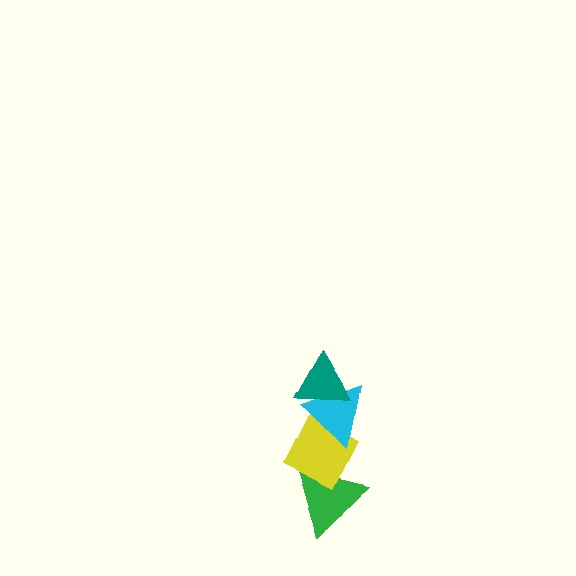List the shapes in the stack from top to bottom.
From top to bottom: the teal triangle, the cyan triangle, the yellow diamond, the green triangle.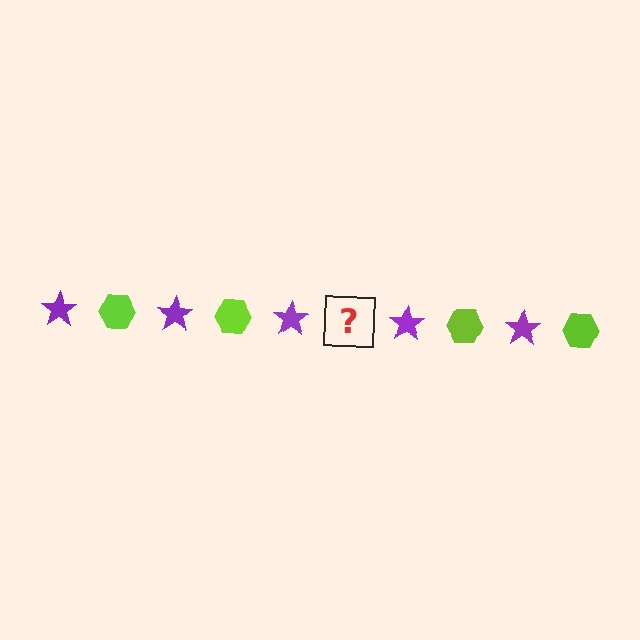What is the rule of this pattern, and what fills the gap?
The rule is that the pattern alternates between purple star and lime hexagon. The gap should be filled with a lime hexagon.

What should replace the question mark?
The question mark should be replaced with a lime hexagon.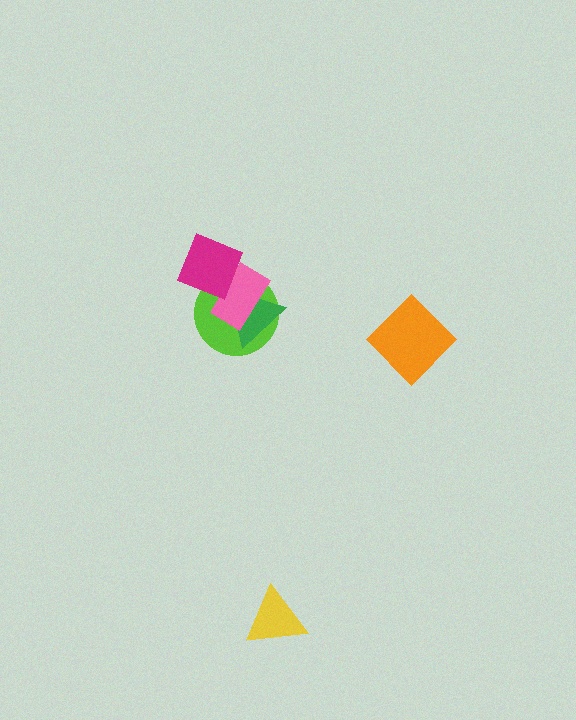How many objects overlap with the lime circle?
3 objects overlap with the lime circle.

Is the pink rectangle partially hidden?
Yes, it is partially covered by another shape.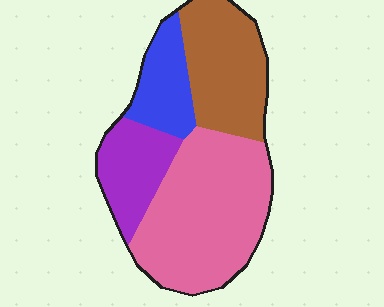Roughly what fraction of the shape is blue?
Blue takes up less than a quarter of the shape.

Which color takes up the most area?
Pink, at roughly 45%.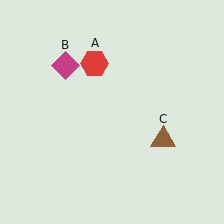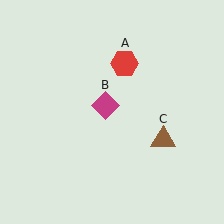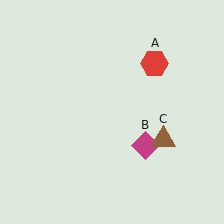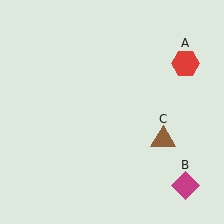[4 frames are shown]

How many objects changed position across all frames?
2 objects changed position: red hexagon (object A), magenta diamond (object B).